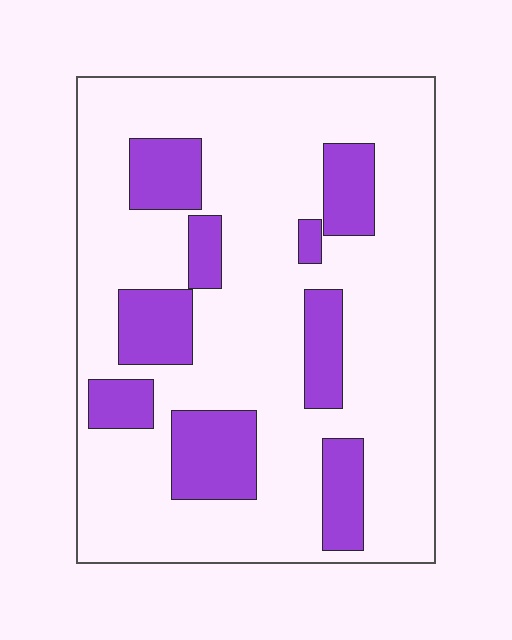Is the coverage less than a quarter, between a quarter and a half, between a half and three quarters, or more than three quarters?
Less than a quarter.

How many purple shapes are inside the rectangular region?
9.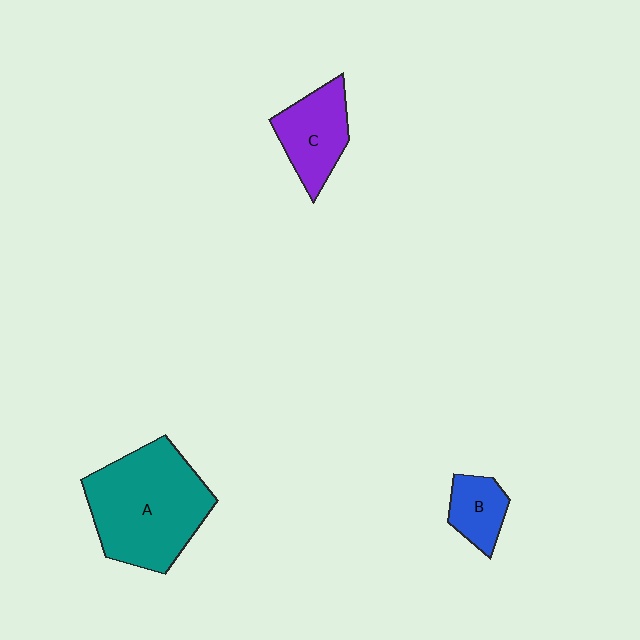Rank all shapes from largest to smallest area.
From largest to smallest: A (teal), C (purple), B (blue).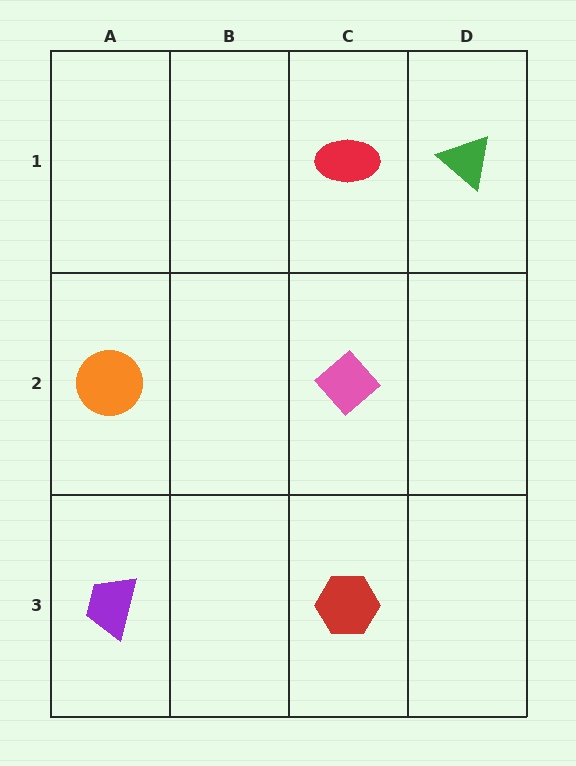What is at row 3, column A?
A purple trapezoid.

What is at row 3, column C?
A red hexagon.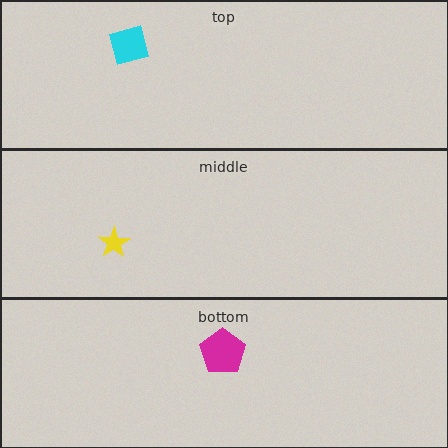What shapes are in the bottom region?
The magenta pentagon.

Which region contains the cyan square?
The top region.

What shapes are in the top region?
The cyan square.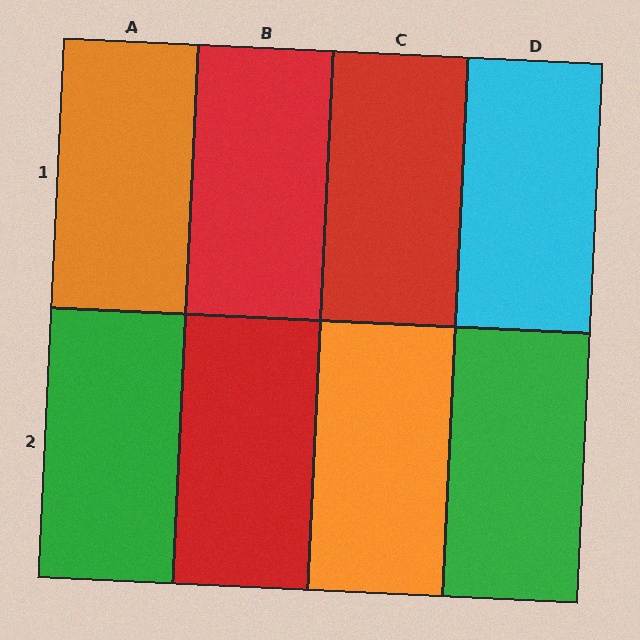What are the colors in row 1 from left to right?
Orange, red, red, cyan.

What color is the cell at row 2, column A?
Green.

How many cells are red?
3 cells are red.